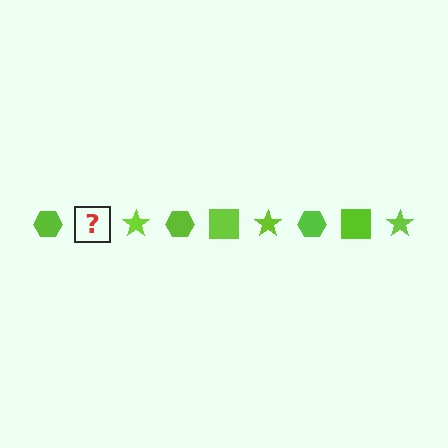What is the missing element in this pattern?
The missing element is a lime square.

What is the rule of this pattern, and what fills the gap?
The rule is that the pattern cycles through hexagon, square, star shapes in lime. The gap should be filled with a lime square.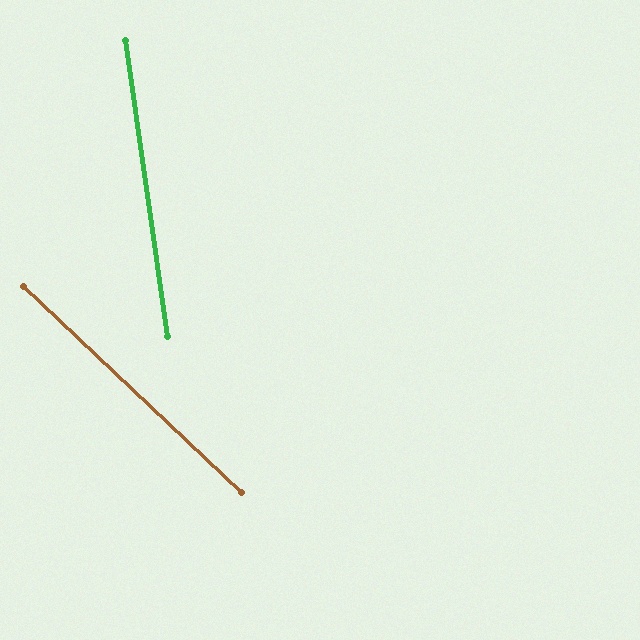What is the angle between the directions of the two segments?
Approximately 39 degrees.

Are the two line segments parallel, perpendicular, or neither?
Neither parallel nor perpendicular — they differ by about 39°.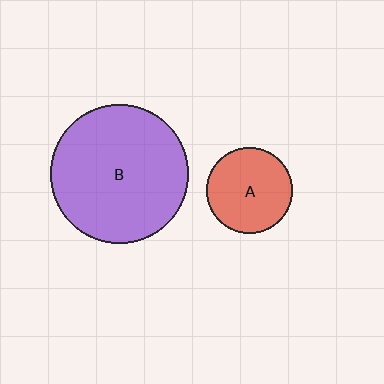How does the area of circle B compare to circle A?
Approximately 2.6 times.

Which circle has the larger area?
Circle B (purple).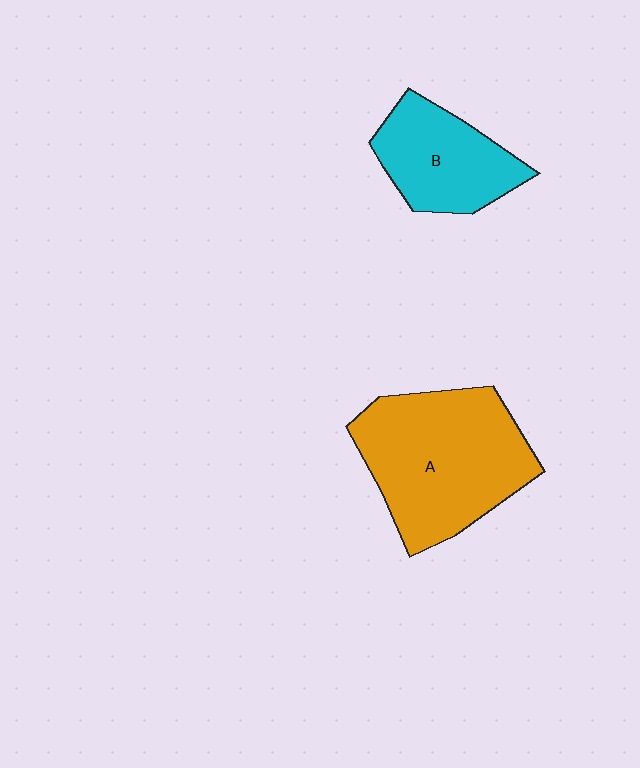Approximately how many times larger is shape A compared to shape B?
Approximately 1.7 times.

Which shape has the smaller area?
Shape B (cyan).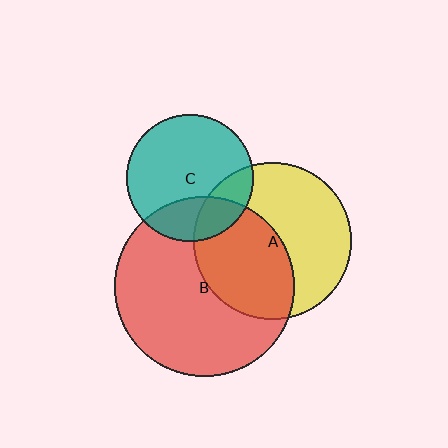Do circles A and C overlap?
Yes.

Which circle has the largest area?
Circle B (red).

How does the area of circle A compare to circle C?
Approximately 1.5 times.